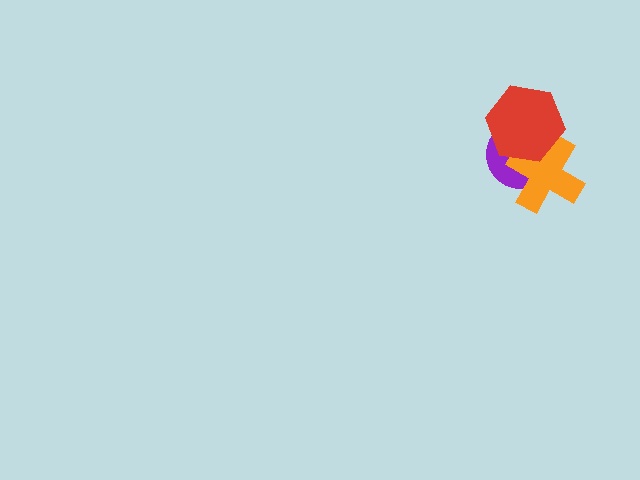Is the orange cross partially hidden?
Yes, it is partially covered by another shape.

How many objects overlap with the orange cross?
2 objects overlap with the orange cross.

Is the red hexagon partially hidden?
No, no other shape covers it.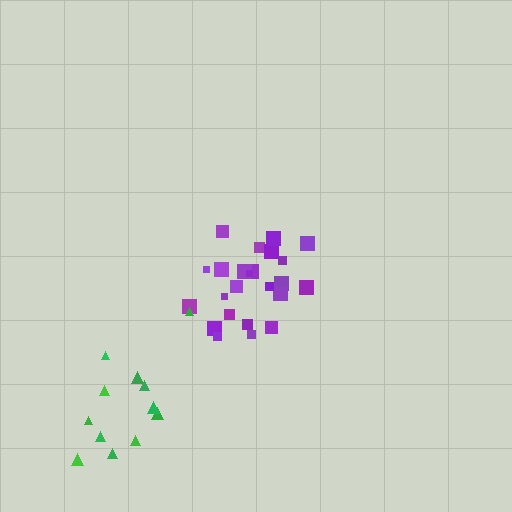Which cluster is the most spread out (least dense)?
Green.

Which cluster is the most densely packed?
Purple.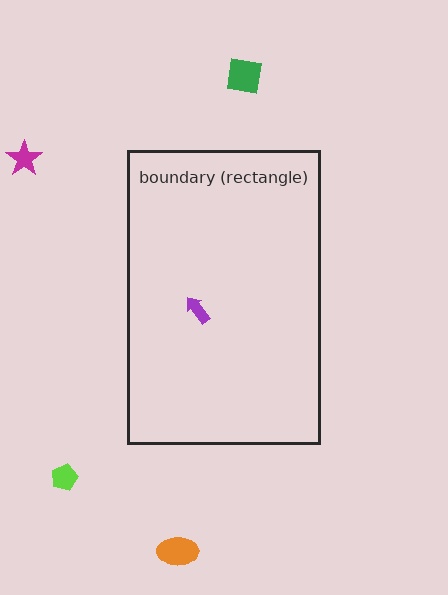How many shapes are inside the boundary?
1 inside, 4 outside.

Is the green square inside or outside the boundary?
Outside.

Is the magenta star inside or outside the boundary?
Outside.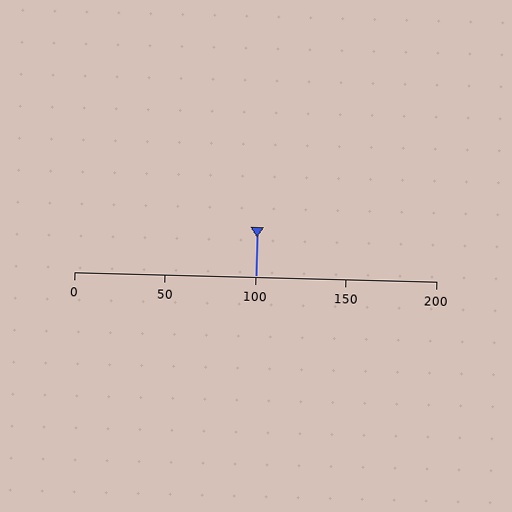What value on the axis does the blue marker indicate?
The marker indicates approximately 100.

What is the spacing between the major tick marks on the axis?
The major ticks are spaced 50 apart.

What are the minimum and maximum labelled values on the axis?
The axis runs from 0 to 200.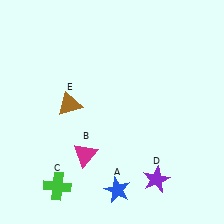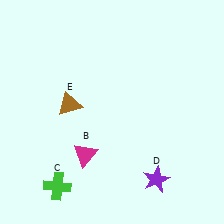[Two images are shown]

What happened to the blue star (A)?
The blue star (A) was removed in Image 2. It was in the bottom-right area of Image 1.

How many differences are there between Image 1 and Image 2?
There is 1 difference between the two images.